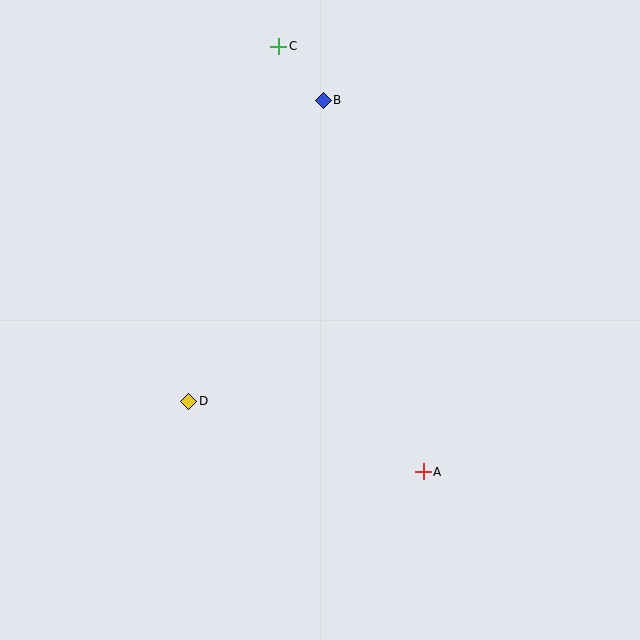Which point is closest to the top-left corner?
Point C is closest to the top-left corner.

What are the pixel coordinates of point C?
Point C is at (279, 46).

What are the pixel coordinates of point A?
Point A is at (423, 472).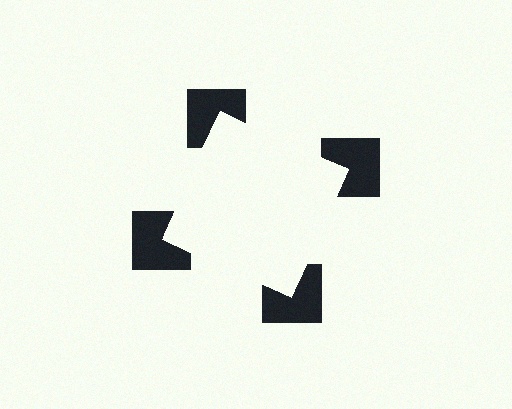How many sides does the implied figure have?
4 sides.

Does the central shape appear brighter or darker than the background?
It typically appears slightly brighter than the background, even though no actual brightness change is drawn.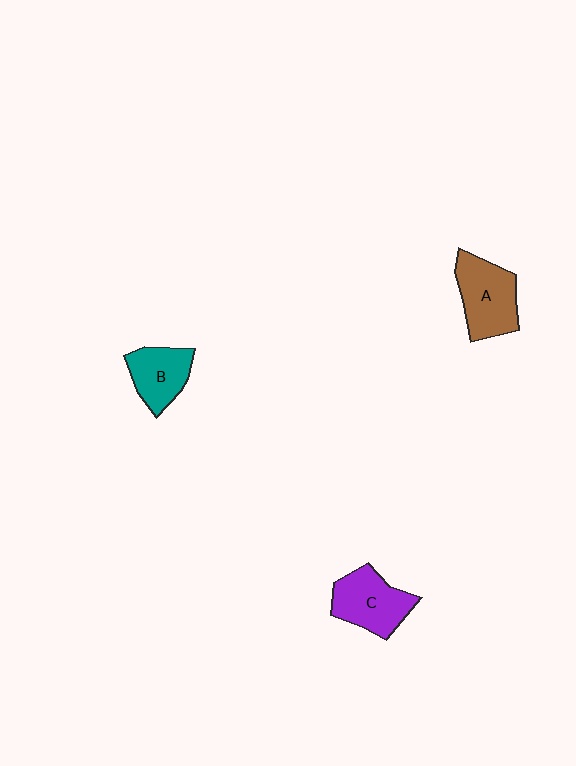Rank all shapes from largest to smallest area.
From largest to smallest: A (brown), C (purple), B (teal).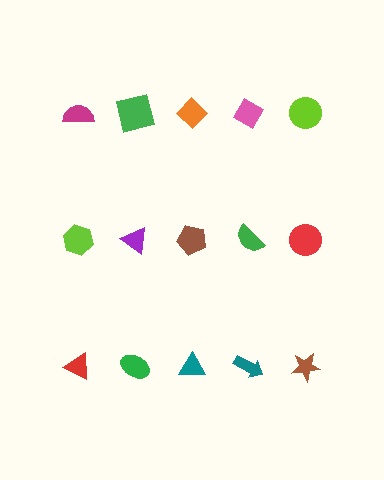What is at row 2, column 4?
A green semicircle.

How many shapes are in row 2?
5 shapes.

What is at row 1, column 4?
A pink diamond.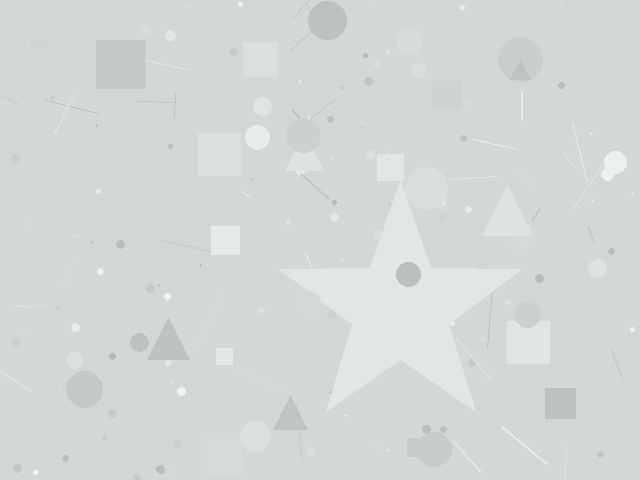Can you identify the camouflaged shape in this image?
The camouflaged shape is a star.